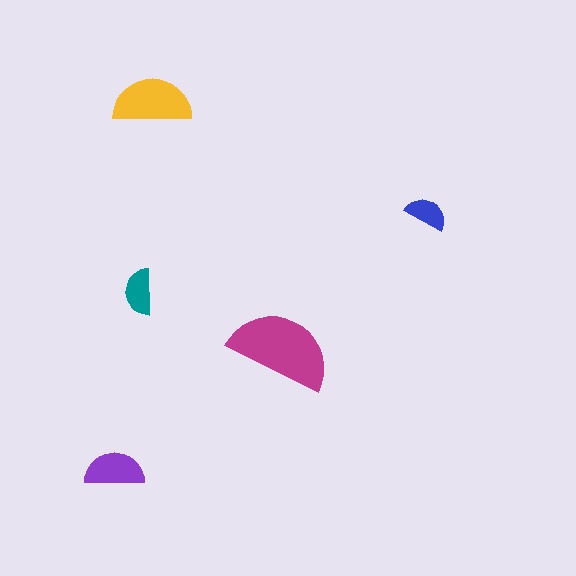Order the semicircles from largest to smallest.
the magenta one, the yellow one, the purple one, the teal one, the blue one.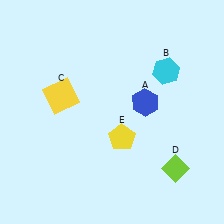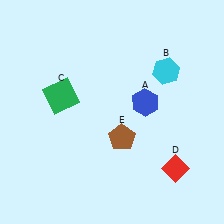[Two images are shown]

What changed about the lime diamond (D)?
In Image 1, D is lime. In Image 2, it changed to red.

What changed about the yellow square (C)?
In Image 1, C is yellow. In Image 2, it changed to green.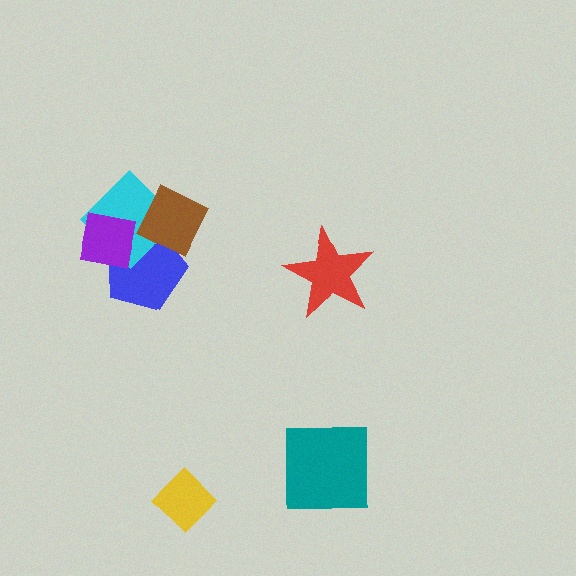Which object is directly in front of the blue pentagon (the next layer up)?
The cyan diamond is directly in front of the blue pentagon.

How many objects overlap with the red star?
0 objects overlap with the red star.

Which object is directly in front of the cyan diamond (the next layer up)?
The purple square is directly in front of the cyan diamond.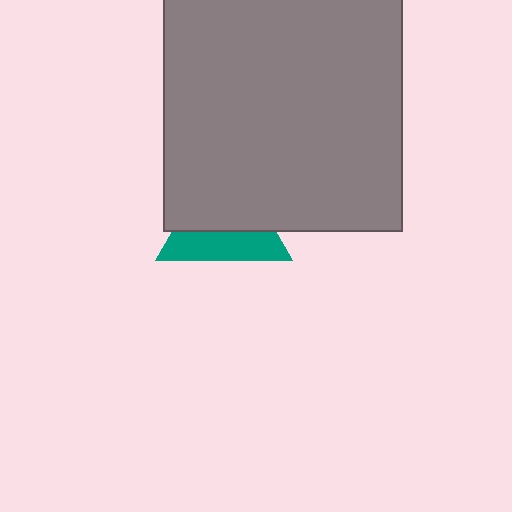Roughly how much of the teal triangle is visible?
A small part of it is visible (roughly 44%).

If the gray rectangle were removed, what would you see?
You would see the complete teal triangle.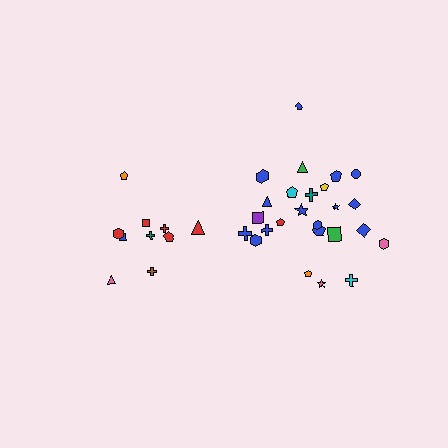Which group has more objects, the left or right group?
The right group.